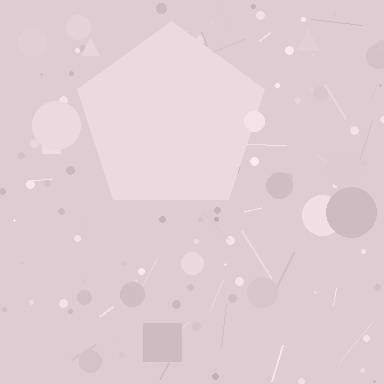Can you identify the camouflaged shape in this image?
The camouflaged shape is a pentagon.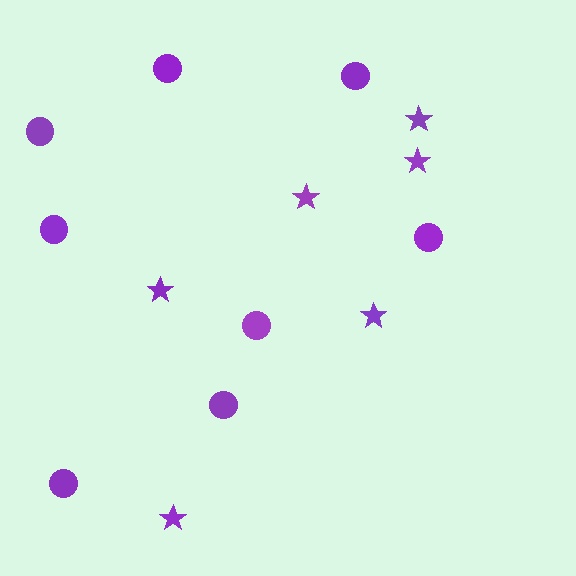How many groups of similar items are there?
There are 2 groups: one group of stars (6) and one group of circles (8).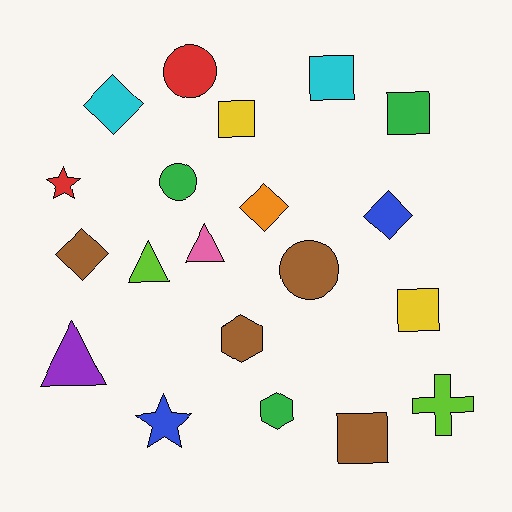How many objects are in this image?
There are 20 objects.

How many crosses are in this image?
There is 1 cross.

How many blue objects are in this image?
There are 2 blue objects.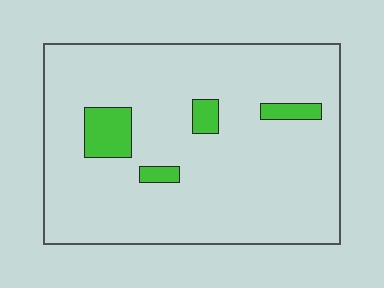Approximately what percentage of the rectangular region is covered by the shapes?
Approximately 10%.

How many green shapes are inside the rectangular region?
4.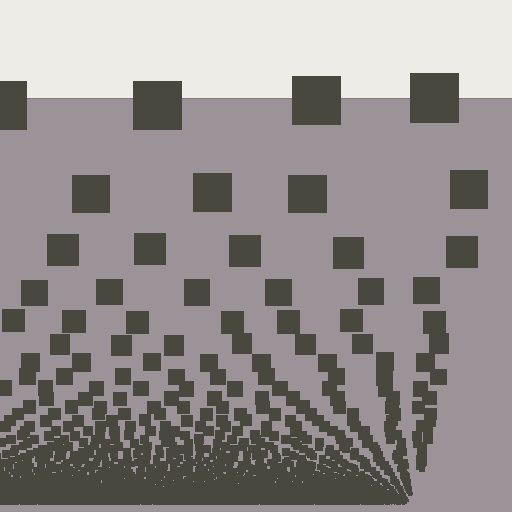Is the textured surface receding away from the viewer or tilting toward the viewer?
The surface appears to tilt toward the viewer. Texture elements get larger and sparser toward the top.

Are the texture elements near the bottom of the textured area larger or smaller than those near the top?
Smaller. The gradient is inverted — elements near the bottom are smaller and denser.